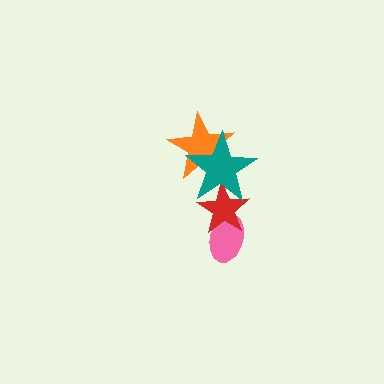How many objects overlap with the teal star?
2 objects overlap with the teal star.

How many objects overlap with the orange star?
1 object overlaps with the orange star.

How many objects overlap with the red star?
2 objects overlap with the red star.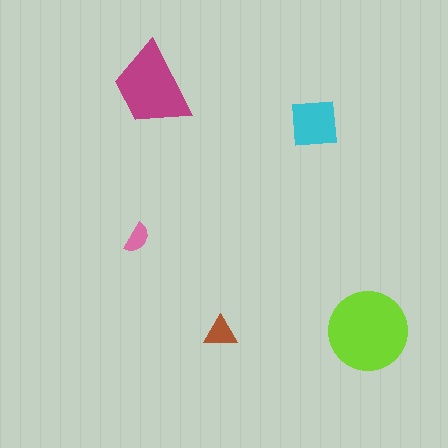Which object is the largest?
The lime circle.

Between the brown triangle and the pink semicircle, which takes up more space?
The brown triangle.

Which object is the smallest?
The pink semicircle.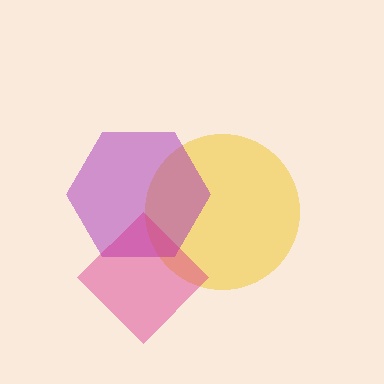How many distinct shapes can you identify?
There are 3 distinct shapes: a yellow circle, a purple hexagon, a magenta diamond.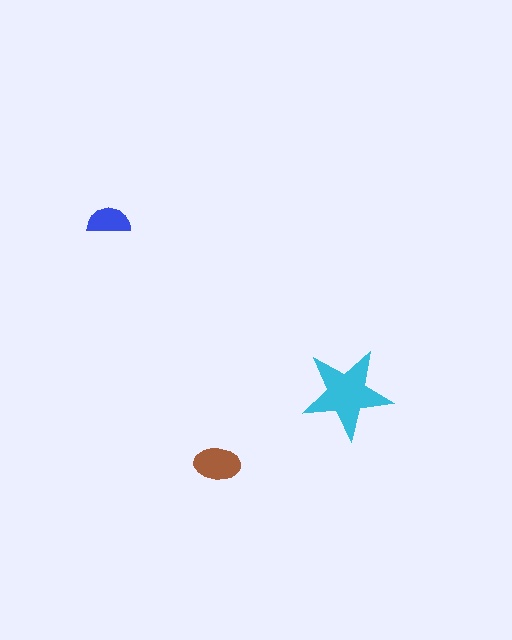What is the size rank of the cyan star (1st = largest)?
1st.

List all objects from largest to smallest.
The cyan star, the brown ellipse, the blue semicircle.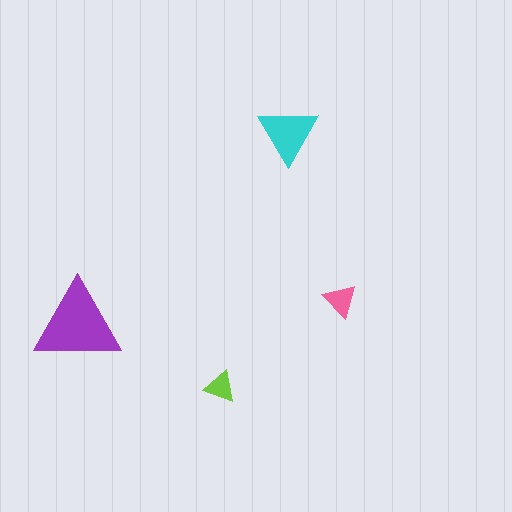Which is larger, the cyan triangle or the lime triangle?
The cyan one.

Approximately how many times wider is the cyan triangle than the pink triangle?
About 2 times wider.